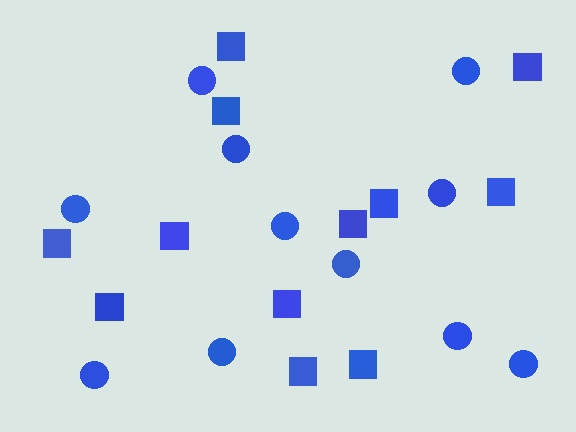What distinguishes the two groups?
There are 2 groups: one group of circles (11) and one group of squares (12).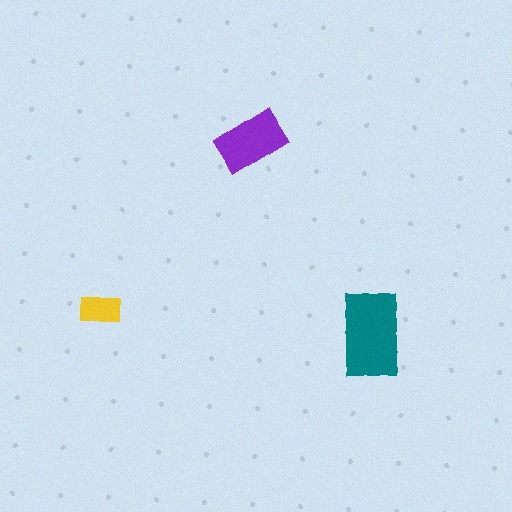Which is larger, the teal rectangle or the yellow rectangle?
The teal one.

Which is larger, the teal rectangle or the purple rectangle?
The teal one.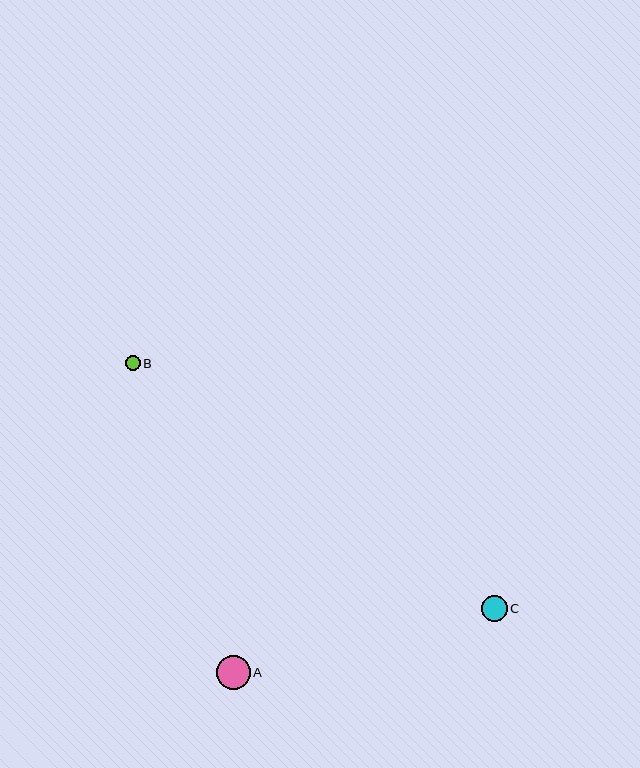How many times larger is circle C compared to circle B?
Circle C is approximately 1.7 times the size of circle B.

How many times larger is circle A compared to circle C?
Circle A is approximately 1.3 times the size of circle C.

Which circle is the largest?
Circle A is the largest with a size of approximately 34 pixels.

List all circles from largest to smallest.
From largest to smallest: A, C, B.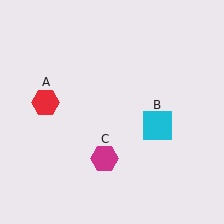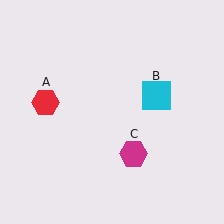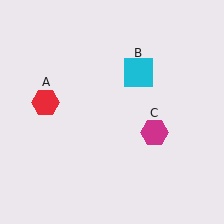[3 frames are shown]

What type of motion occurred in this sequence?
The cyan square (object B), magenta hexagon (object C) rotated counterclockwise around the center of the scene.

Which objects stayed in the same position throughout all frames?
Red hexagon (object A) remained stationary.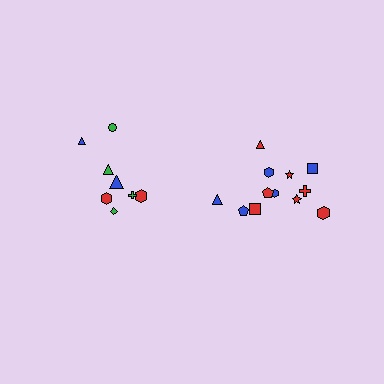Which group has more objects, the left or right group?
The right group.